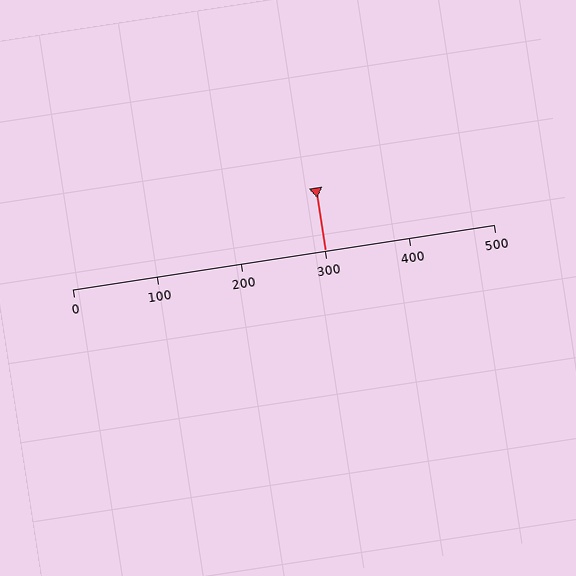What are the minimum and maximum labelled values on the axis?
The axis runs from 0 to 500.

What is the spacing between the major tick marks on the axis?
The major ticks are spaced 100 apart.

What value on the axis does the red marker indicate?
The marker indicates approximately 300.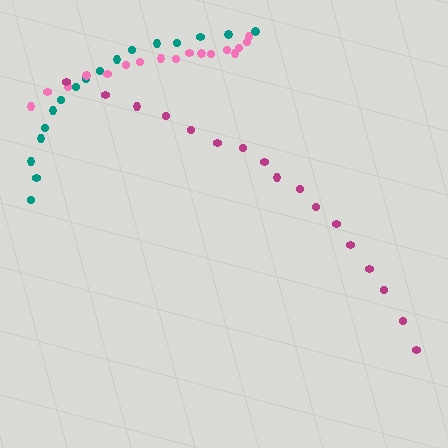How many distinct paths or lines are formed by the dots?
There are 3 distinct paths.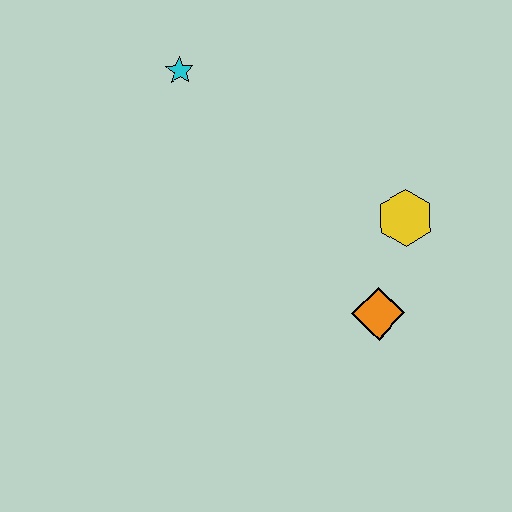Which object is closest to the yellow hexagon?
The orange diamond is closest to the yellow hexagon.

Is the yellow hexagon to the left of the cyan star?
No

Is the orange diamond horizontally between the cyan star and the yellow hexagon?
Yes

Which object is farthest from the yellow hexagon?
The cyan star is farthest from the yellow hexagon.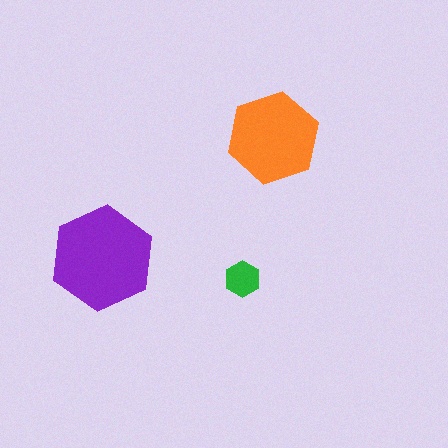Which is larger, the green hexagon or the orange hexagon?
The orange one.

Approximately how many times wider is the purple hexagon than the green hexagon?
About 3 times wider.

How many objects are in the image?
There are 3 objects in the image.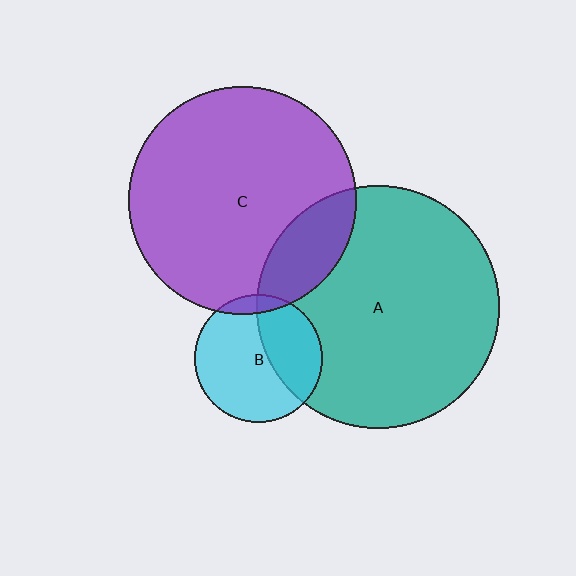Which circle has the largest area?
Circle A (teal).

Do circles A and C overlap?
Yes.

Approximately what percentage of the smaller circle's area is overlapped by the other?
Approximately 15%.